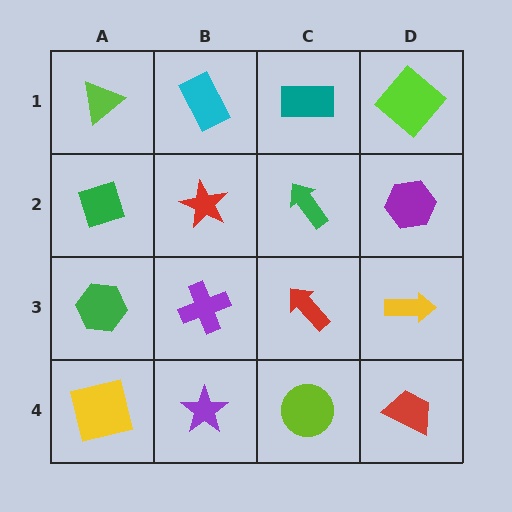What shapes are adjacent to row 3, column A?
A green diamond (row 2, column A), a yellow square (row 4, column A), a purple cross (row 3, column B).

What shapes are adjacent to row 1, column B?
A red star (row 2, column B), a lime triangle (row 1, column A), a teal rectangle (row 1, column C).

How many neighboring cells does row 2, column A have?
3.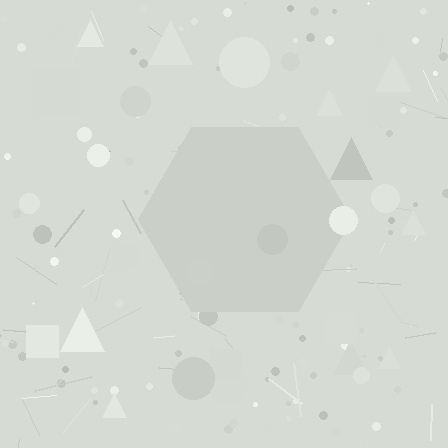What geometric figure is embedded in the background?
A hexagon is embedded in the background.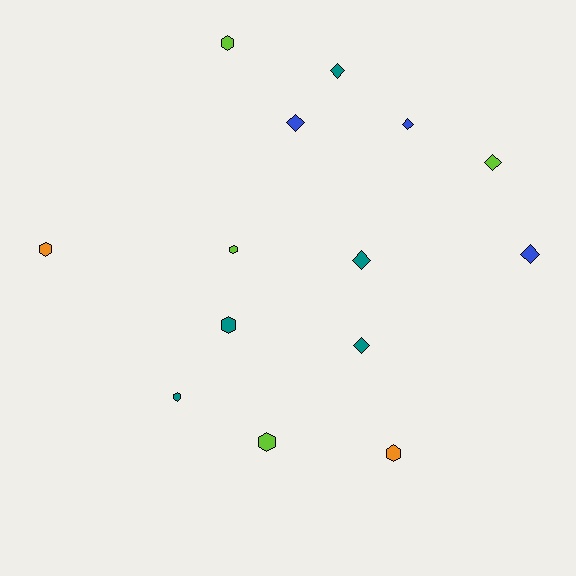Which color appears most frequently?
Teal, with 5 objects.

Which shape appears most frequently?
Hexagon, with 7 objects.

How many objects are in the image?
There are 14 objects.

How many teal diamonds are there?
There are 3 teal diamonds.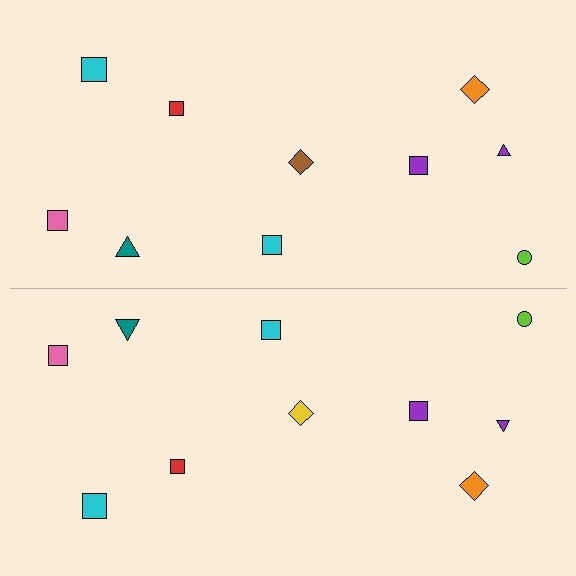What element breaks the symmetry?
The yellow diamond on the bottom side breaks the symmetry — its mirror counterpart is brown.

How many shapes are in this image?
There are 20 shapes in this image.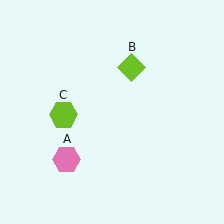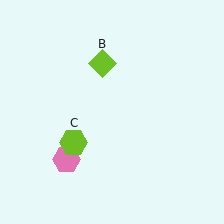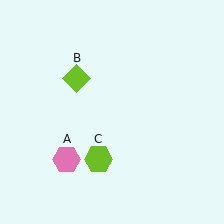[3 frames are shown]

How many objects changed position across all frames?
2 objects changed position: lime diamond (object B), lime hexagon (object C).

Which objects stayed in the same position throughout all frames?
Pink hexagon (object A) remained stationary.